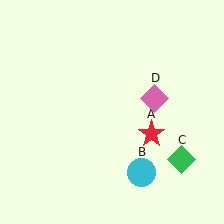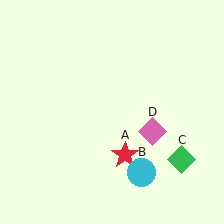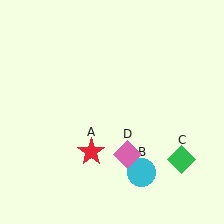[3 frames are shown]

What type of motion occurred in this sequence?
The red star (object A), pink diamond (object D) rotated clockwise around the center of the scene.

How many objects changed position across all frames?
2 objects changed position: red star (object A), pink diamond (object D).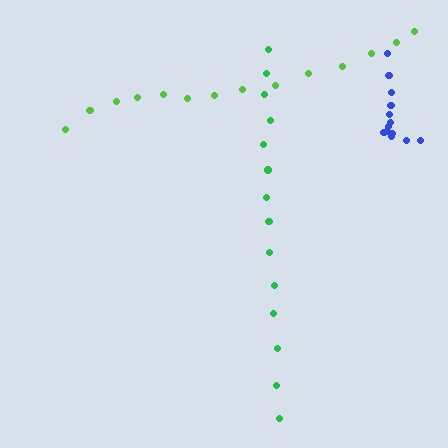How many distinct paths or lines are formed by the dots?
There are 3 distinct paths.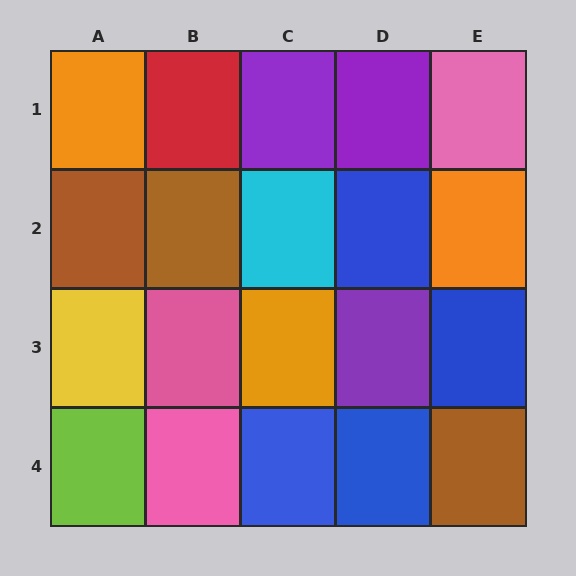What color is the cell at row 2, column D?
Blue.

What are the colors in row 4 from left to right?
Lime, pink, blue, blue, brown.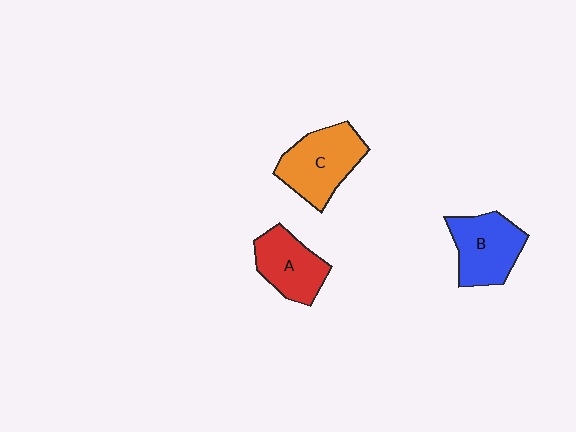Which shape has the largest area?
Shape C (orange).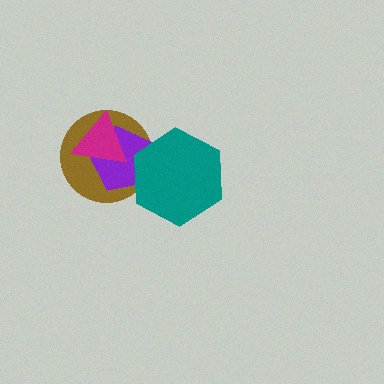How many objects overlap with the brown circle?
3 objects overlap with the brown circle.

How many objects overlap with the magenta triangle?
2 objects overlap with the magenta triangle.